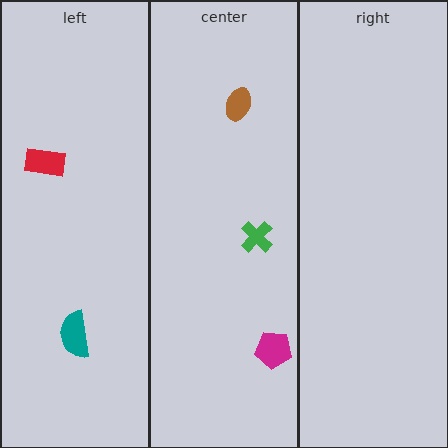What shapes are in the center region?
The magenta pentagon, the brown ellipse, the green cross.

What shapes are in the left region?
The teal semicircle, the red rectangle.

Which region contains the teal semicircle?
The left region.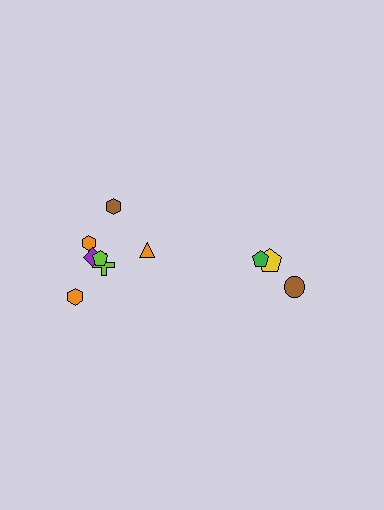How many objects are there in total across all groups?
There are 10 objects.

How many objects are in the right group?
There are 3 objects.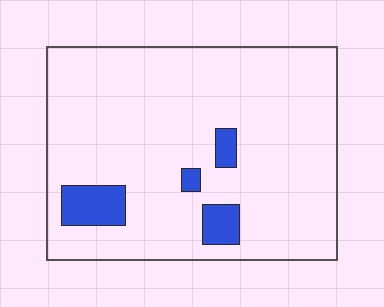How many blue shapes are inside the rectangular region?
4.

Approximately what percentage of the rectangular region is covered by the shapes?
Approximately 10%.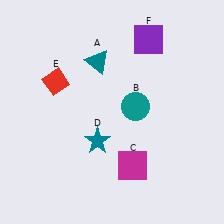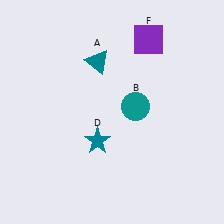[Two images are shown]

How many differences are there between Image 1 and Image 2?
There are 2 differences between the two images.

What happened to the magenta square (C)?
The magenta square (C) was removed in Image 2. It was in the bottom-right area of Image 1.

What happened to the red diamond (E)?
The red diamond (E) was removed in Image 2. It was in the top-left area of Image 1.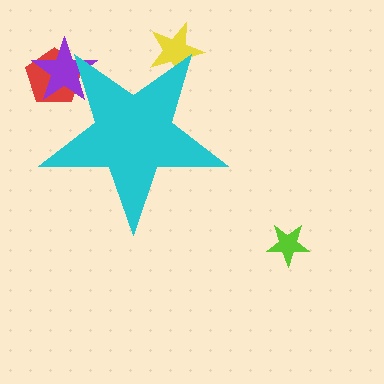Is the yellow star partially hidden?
Yes, the yellow star is partially hidden behind the cyan star.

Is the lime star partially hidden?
No, the lime star is fully visible.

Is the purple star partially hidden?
Yes, the purple star is partially hidden behind the cyan star.